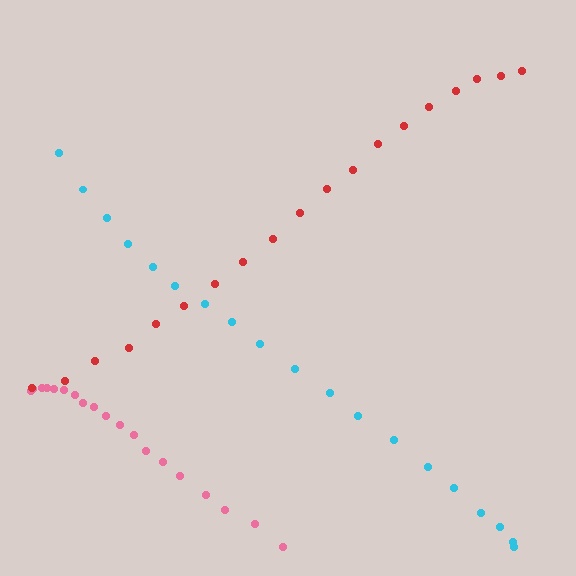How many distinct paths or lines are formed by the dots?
There are 3 distinct paths.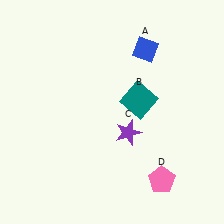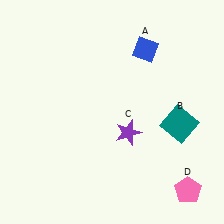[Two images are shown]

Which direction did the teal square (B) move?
The teal square (B) moved right.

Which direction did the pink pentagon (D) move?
The pink pentagon (D) moved right.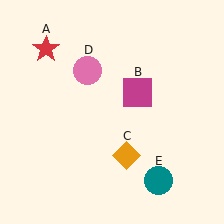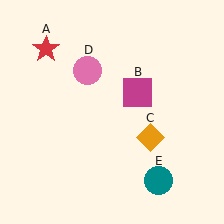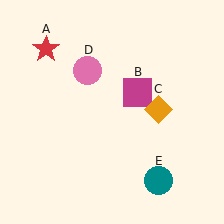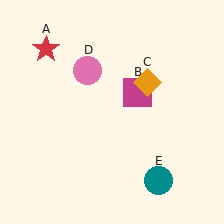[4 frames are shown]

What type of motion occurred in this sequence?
The orange diamond (object C) rotated counterclockwise around the center of the scene.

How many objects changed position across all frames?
1 object changed position: orange diamond (object C).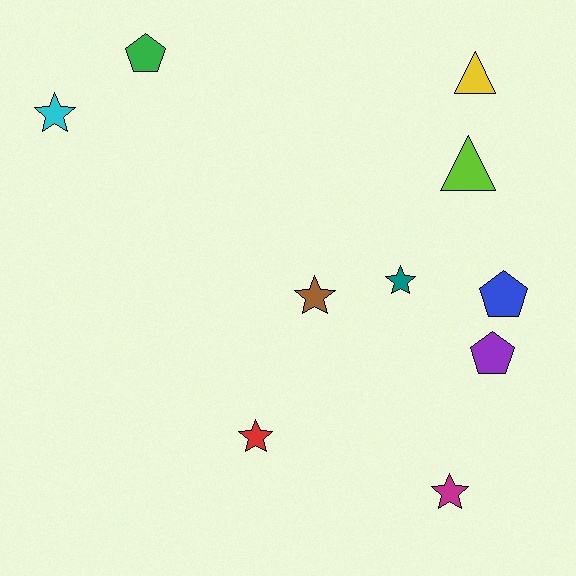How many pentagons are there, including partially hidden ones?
There are 3 pentagons.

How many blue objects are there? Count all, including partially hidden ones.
There is 1 blue object.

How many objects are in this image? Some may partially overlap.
There are 10 objects.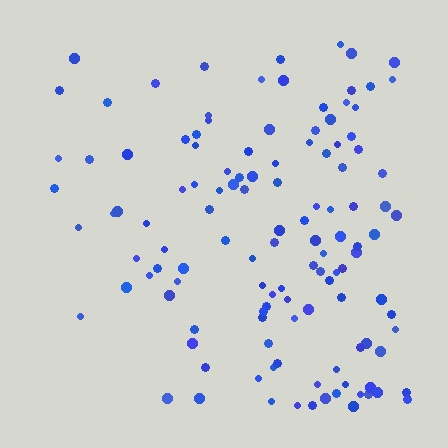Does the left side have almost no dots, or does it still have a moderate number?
Still a moderate number, just noticeably fewer than the right.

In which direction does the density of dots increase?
From left to right, with the right side densest.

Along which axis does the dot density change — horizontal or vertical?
Horizontal.